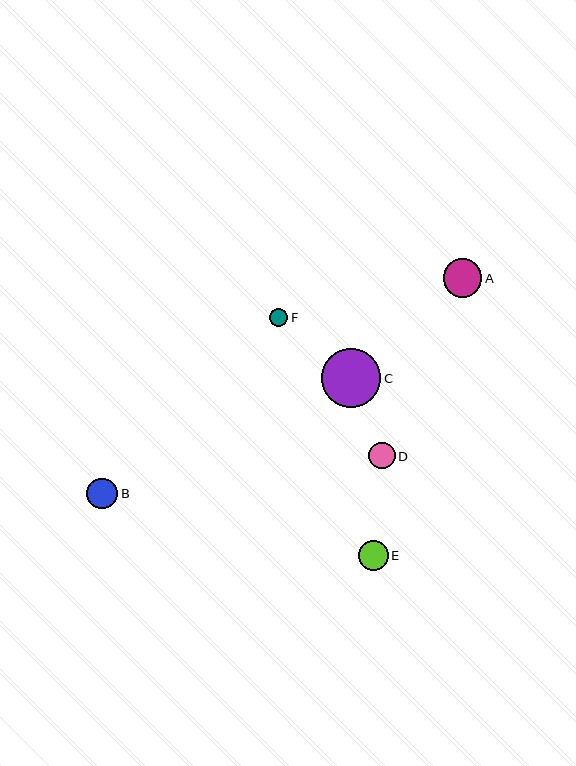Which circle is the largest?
Circle C is the largest with a size of approximately 59 pixels.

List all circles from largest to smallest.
From largest to smallest: C, A, B, E, D, F.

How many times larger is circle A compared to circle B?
Circle A is approximately 1.2 times the size of circle B.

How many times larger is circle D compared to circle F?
Circle D is approximately 1.4 times the size of circle F.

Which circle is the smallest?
Circle F is the smallest with a size of approximately 18 pixels.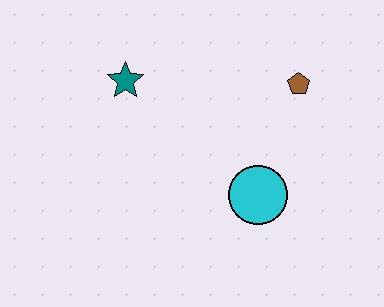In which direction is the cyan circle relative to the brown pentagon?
The cyan circle is below the brown pentagon.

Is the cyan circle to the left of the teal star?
No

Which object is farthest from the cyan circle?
The teal star is farthest from the cyan circle.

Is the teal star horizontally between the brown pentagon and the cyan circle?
No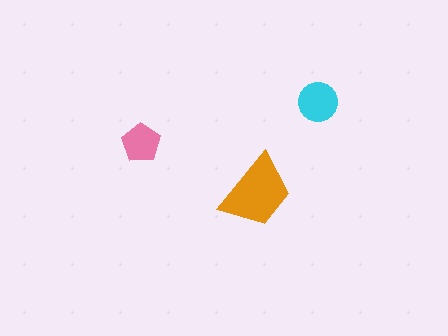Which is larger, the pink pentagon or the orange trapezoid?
The orange trapezoid.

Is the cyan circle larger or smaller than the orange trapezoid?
Smaller.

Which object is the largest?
The orange trapezoid.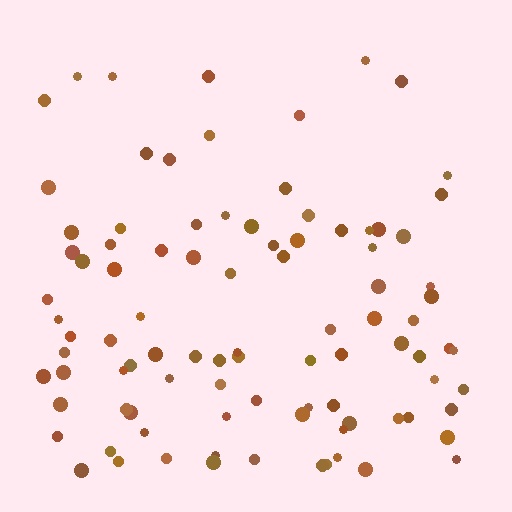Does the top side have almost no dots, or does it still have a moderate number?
Still a moderate number, just noticeably fewer than the bottom.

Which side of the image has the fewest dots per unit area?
The top.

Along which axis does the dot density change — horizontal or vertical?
Vertical.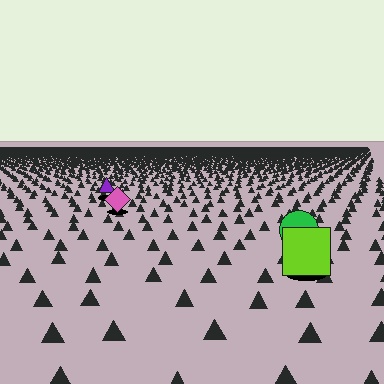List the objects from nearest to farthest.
From nearest to farthest: the lime square, the green circle, the pink diamond, the purple triangle.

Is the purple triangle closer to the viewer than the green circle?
No. The green circle is closer — you can tell from the texture gradient: the ground texture is coarser near it.